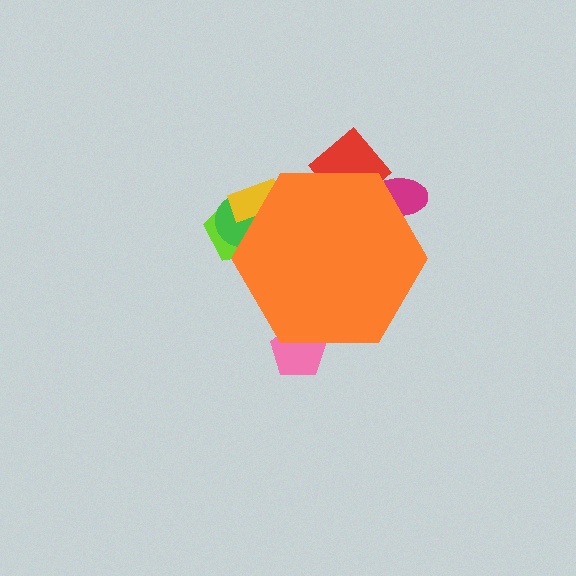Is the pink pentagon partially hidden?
Yes, the pink pentagon is partially hidden behind the orange hexagon.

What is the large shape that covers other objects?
An orange hexagon.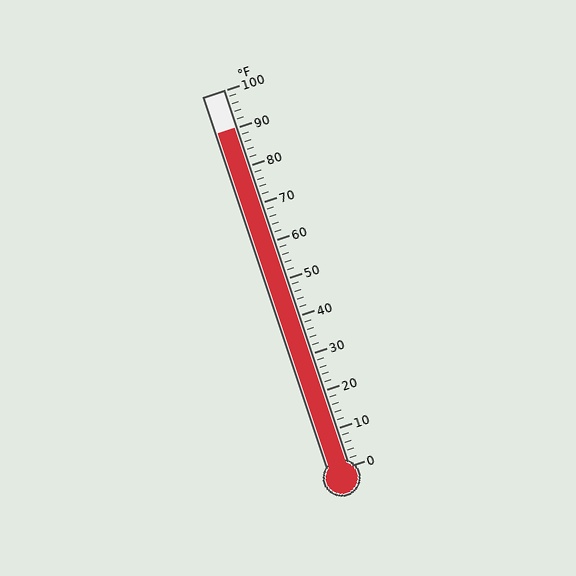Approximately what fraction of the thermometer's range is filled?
The thermometer is filled to approximately 90% of its range.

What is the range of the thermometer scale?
The thermometer scale ranges from 0°F to 100°F.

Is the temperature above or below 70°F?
The temperature is above 70°F.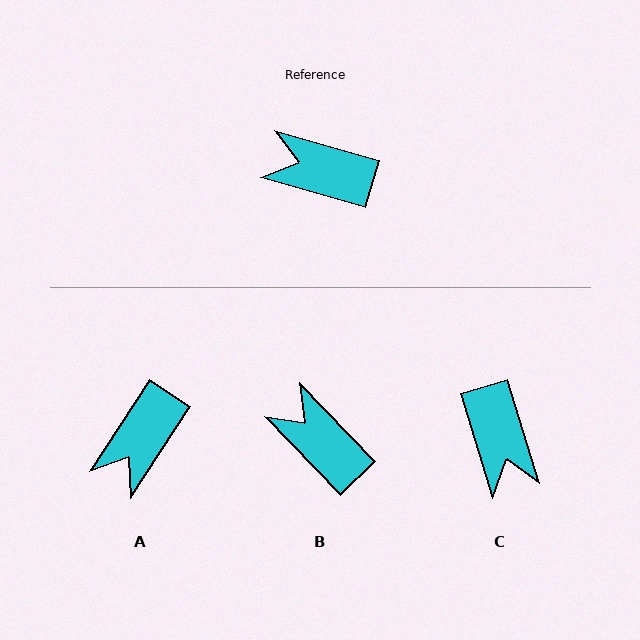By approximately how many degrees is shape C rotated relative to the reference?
Approximately 123 degrees counter-clockwise.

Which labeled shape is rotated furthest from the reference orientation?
C, about 123 degrees away.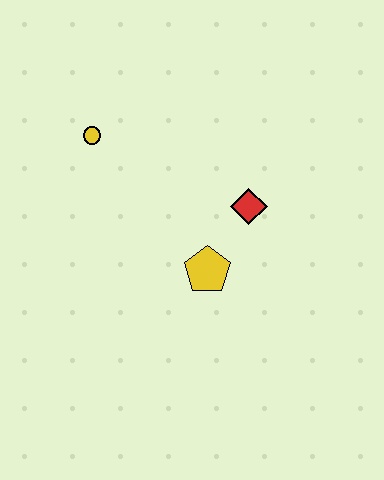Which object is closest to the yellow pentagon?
The red diamond is closest to the yellow pentagon.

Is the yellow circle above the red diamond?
Yes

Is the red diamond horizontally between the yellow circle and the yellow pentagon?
No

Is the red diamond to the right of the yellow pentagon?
Yes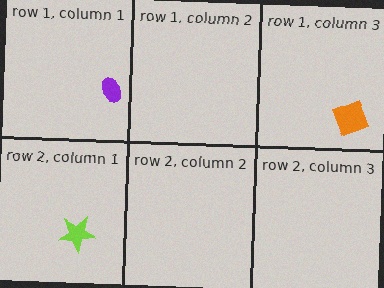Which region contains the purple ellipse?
The row 1, column 1 region.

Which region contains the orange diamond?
The row 1, column 3 region.